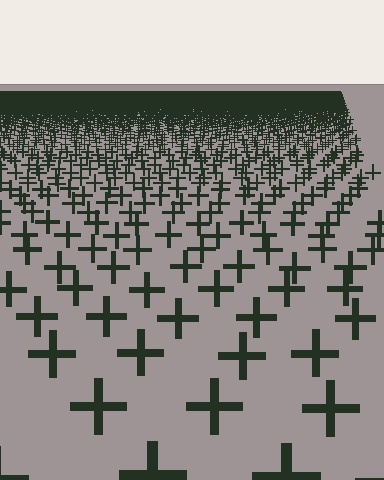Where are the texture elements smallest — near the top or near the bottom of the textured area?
Near the top.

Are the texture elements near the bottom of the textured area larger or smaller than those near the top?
Larger. Near the bottom, elements are closer to the viewer and appear at a bigger on-screen size.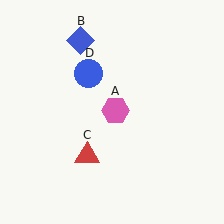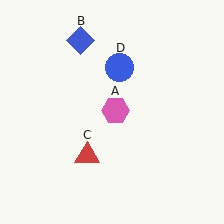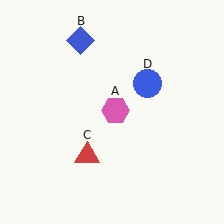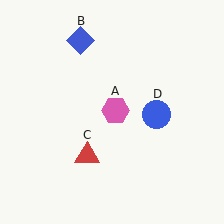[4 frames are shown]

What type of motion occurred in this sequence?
The blue circle (object D) rotated clockwise around the center of the scene.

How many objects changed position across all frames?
1 object changed position: blue circle (object D).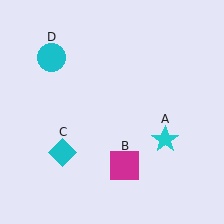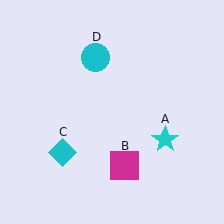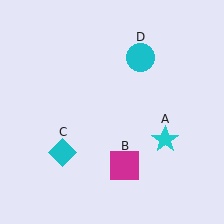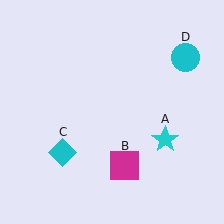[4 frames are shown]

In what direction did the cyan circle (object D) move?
The cyan circle (object D) moved right.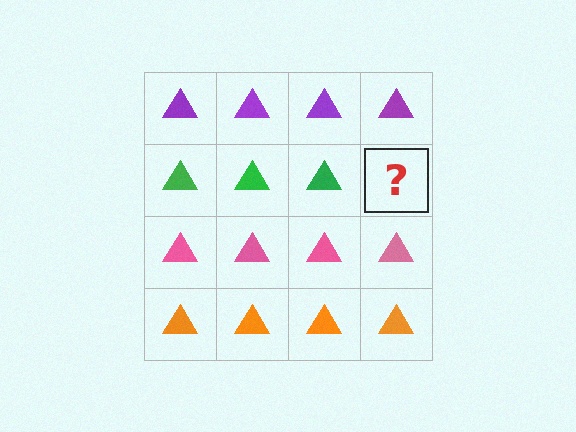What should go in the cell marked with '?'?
The missing cell should contain a green triangle.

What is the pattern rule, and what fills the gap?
The rule is that each row has a consistent color. The gap should be filled with a green triangle.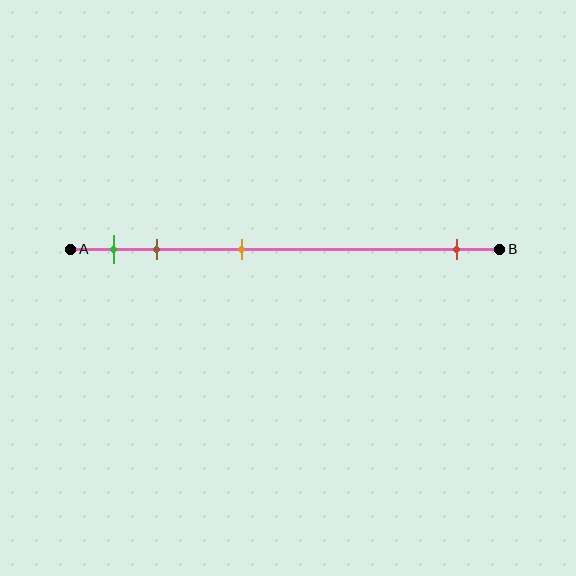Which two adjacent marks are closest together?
The green and brown marks are the closest adjacent pair.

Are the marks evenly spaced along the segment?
No, the marks are not evenly spaced.